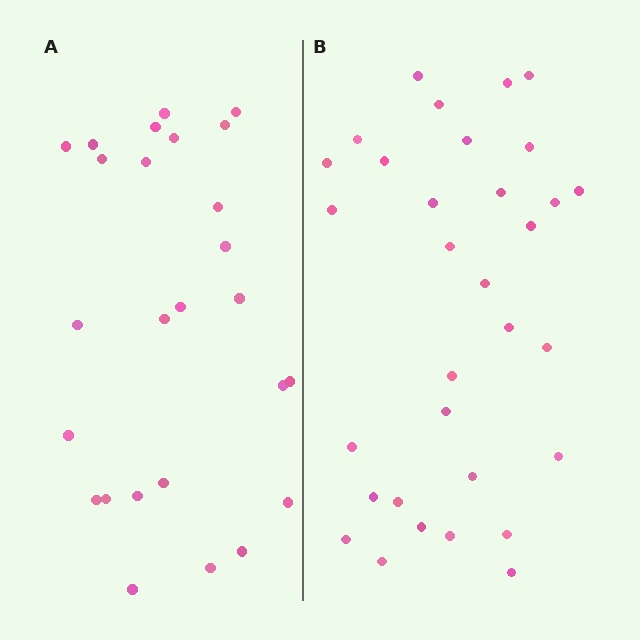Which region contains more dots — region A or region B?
Region B (the right region) has more dots.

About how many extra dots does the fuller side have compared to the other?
Region B has about 6 more dots than region A.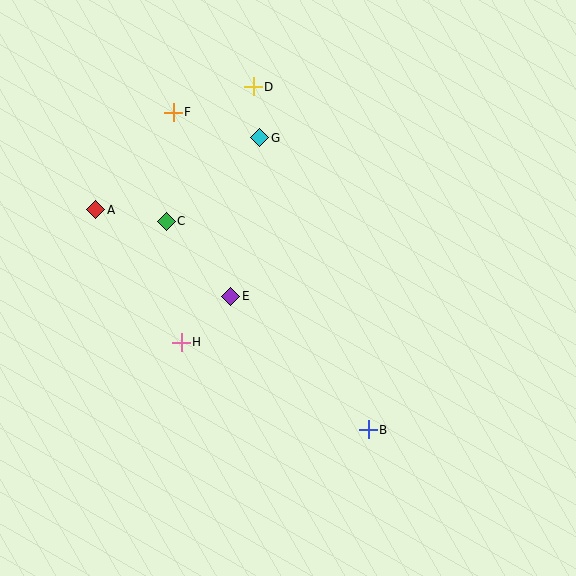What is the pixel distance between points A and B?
The distance between A and B is 350 pixels.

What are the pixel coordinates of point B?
Point B is at (368, 430).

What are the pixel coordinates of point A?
Point A is at (96, 210).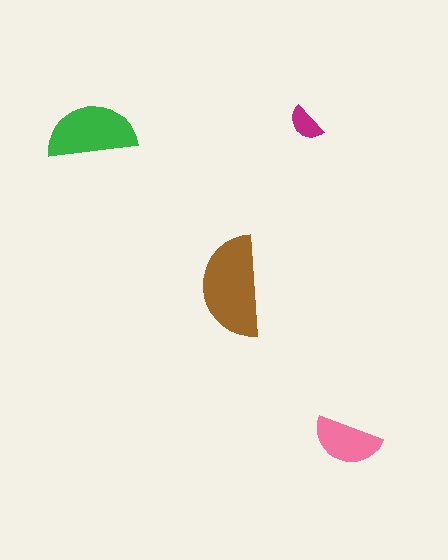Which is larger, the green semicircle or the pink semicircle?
The green one.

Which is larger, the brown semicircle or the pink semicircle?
The brown one.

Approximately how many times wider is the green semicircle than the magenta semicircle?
About 2.5 times wider.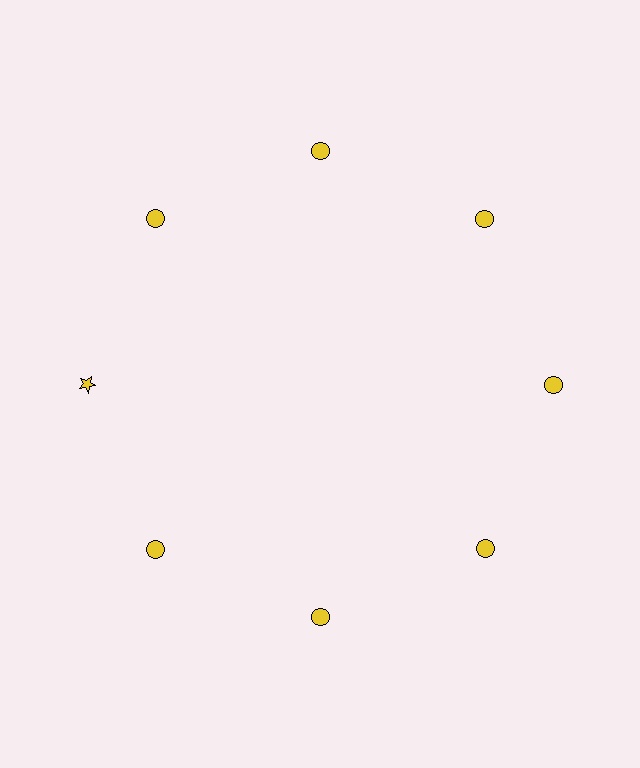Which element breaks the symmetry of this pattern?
The yellow star at roughly the 9 o'clock position breaks the symmetry. All other shapes are yellow circles.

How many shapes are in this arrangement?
There are 8 shapes arranged in a ring pattern.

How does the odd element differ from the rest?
It has a different shape: star instead of circle.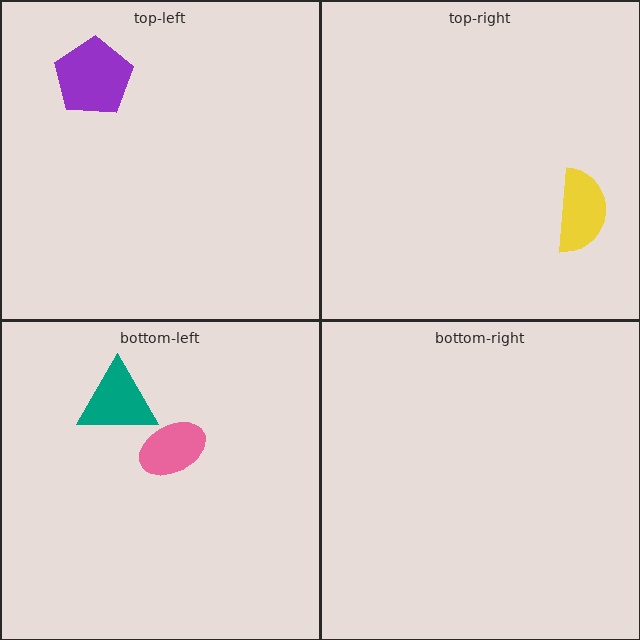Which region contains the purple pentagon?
The top-left region.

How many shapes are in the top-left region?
1.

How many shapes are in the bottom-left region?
2.